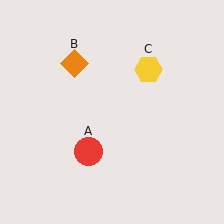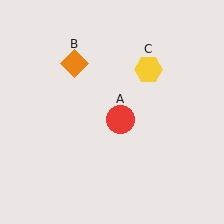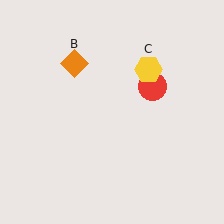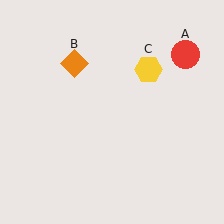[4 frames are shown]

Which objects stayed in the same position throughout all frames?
Orange diamond (object B) and yellow hexagon (object C) remained stationary.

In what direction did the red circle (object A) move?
The red circle (object A) moved up and to the right.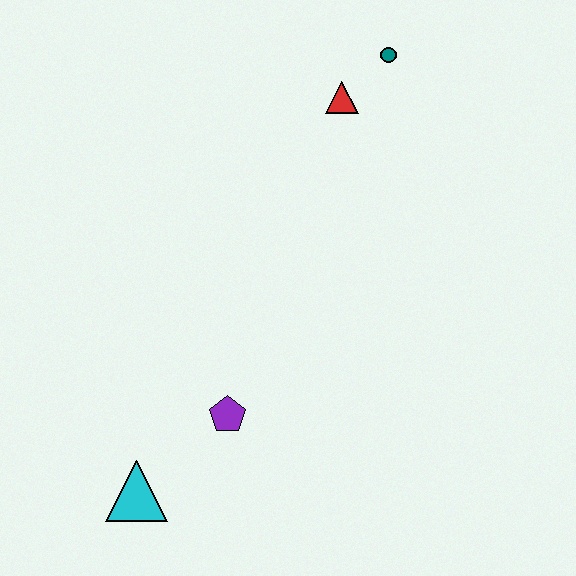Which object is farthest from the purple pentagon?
The teal circle is farthest from the purple pentagon.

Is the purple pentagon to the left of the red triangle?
Yes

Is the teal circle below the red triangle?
No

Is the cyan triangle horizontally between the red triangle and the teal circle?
No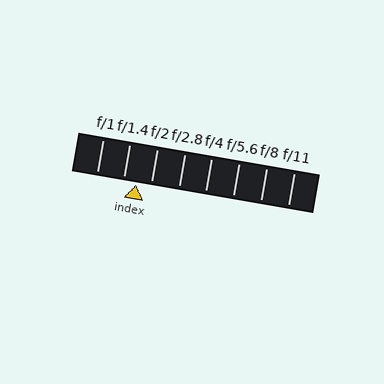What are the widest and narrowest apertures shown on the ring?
The widest aperture shown is f/1 and the narrowest is f/11.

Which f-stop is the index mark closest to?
The index mark is closest to f/1.4.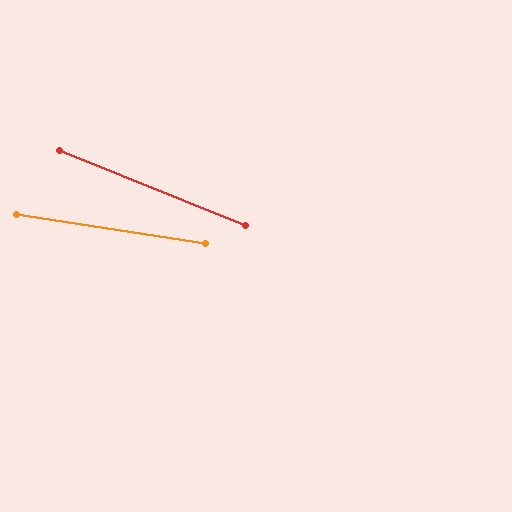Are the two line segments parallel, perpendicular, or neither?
Neither parallel nor perpendicular — they differ by about 13°.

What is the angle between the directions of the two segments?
Approximately 13 degrees.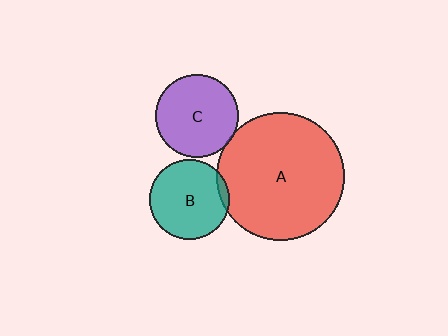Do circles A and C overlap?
Yes.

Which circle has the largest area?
Circle A (red).